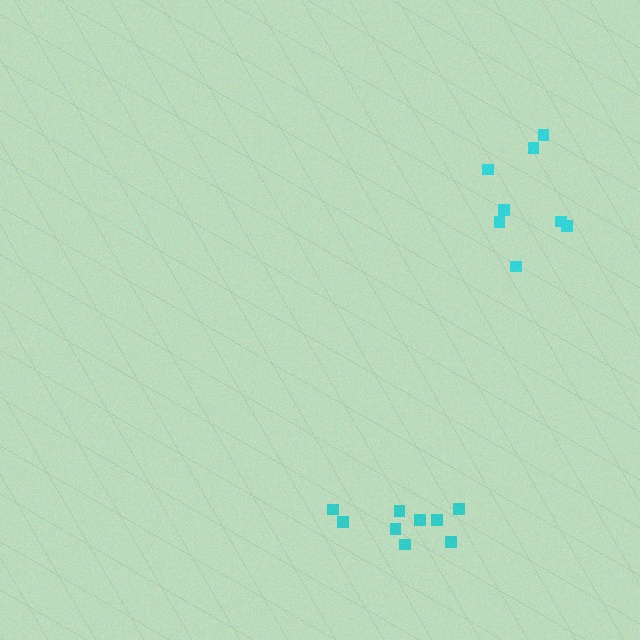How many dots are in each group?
Group 1: 8 dots, Group 2: 9 dots (17 total).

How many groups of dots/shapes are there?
There are 2 groups.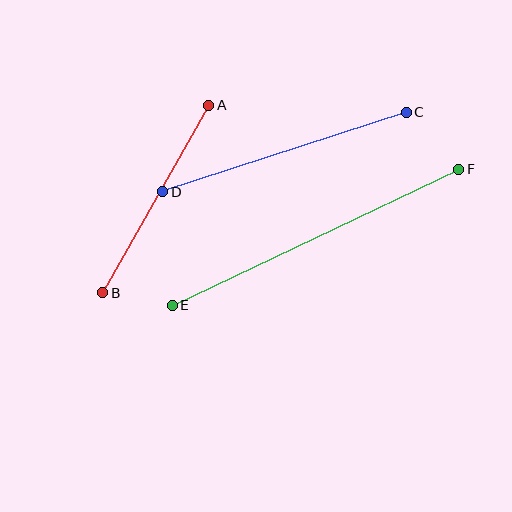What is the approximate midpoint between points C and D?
The midpoint is at approximately (285, 152) pixels.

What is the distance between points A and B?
The distance is approximately 215 pixels.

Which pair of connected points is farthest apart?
Points E and F are farthest apart.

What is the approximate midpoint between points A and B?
The midpoint is at approximately (156, 199) pixels.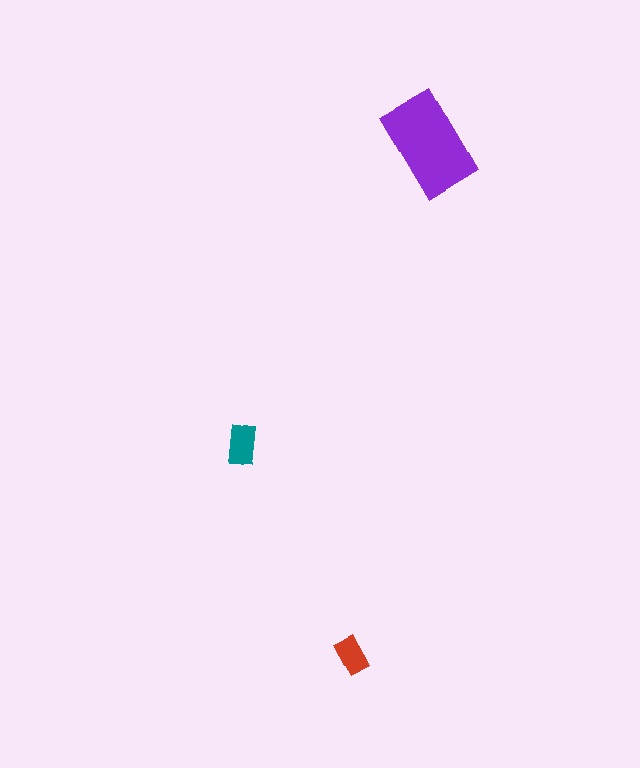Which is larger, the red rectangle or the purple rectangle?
The purple one.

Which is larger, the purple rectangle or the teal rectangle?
The purple one.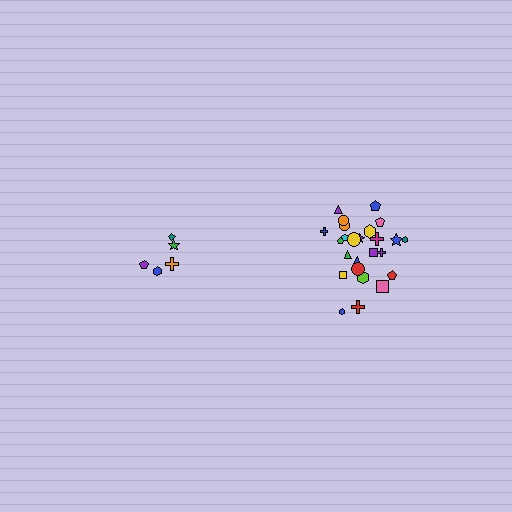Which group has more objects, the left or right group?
The right group.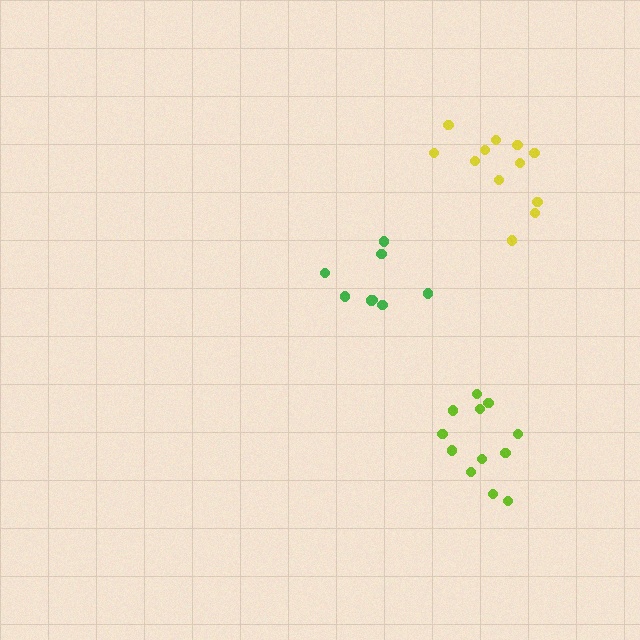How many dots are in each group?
Group 1: 12 dots, Group 2: 8 dots, Group 3: 12 dots (32 total).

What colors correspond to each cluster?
The clusters are colored: yellow, green, lime.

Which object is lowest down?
The lime cluster is bottommost.